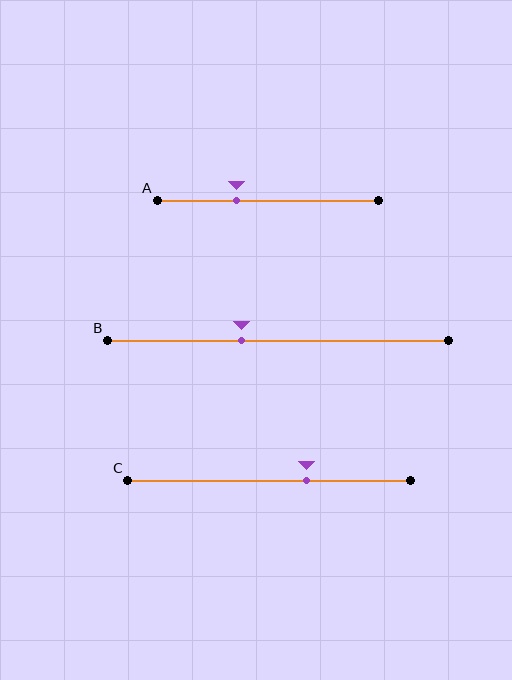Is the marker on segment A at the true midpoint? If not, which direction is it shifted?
No, the marker on segment A is shifted to the left by about 14% of the segment length.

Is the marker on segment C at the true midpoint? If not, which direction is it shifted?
No, the marker on segment C is shifted to the right by about 13% of the segment length.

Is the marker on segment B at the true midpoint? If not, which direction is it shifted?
No, the marker on segment B is shifted to the left by about 11% of the segment length.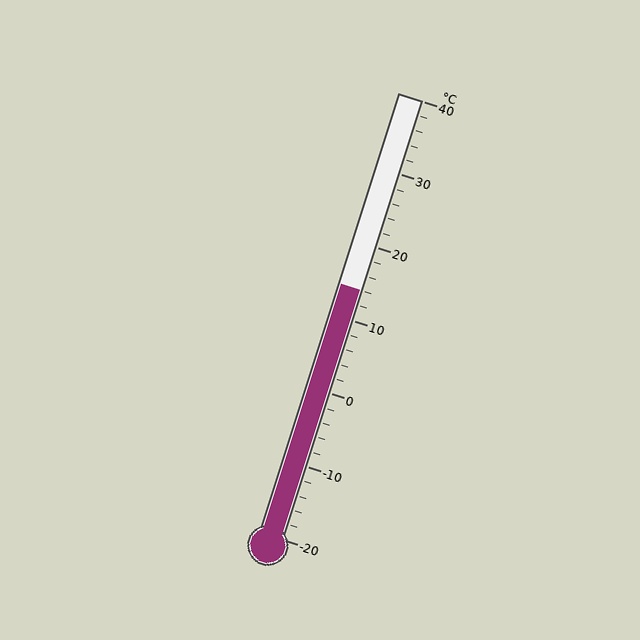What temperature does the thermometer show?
The thermometer shows approximately 14°C.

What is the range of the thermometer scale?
The thermometer scale ranges from -20°C to 40°C.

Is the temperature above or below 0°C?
The temperature is above 0°C.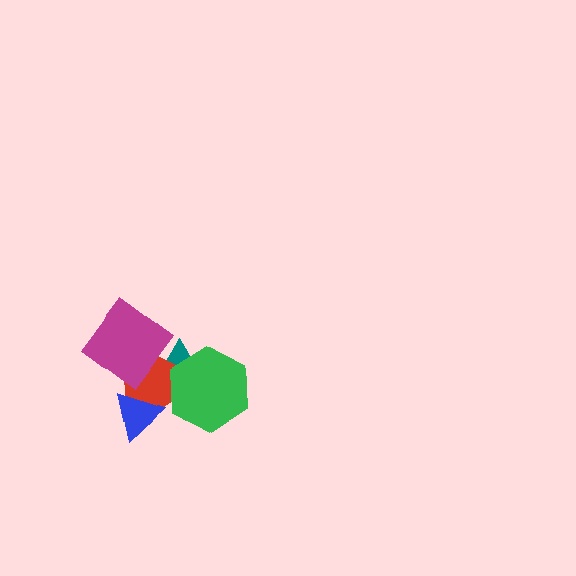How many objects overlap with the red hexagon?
4 objects overlap with the red hexagon.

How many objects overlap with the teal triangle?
4 objects overlap with the teal triangle.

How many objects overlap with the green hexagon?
2 objects overlap with the green hexagon.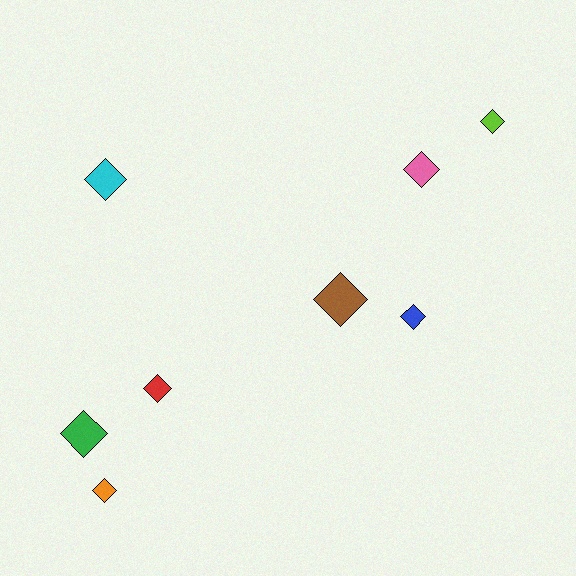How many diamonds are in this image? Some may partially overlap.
There are 8 diamonds.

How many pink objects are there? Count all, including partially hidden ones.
There is 1 pink object.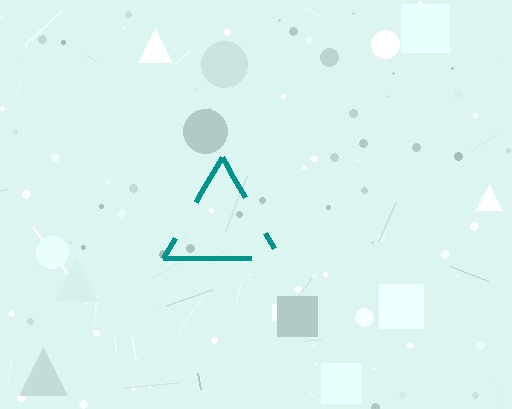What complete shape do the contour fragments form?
The contour fragments form a triangle.